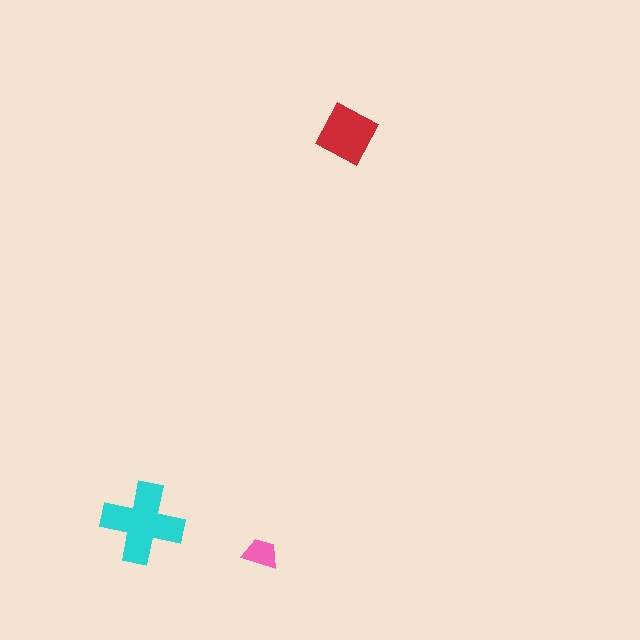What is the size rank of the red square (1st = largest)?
2nd.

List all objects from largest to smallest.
The cyan cross, the red square, the pink trapezoid.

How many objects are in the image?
There are 3 objects in the image.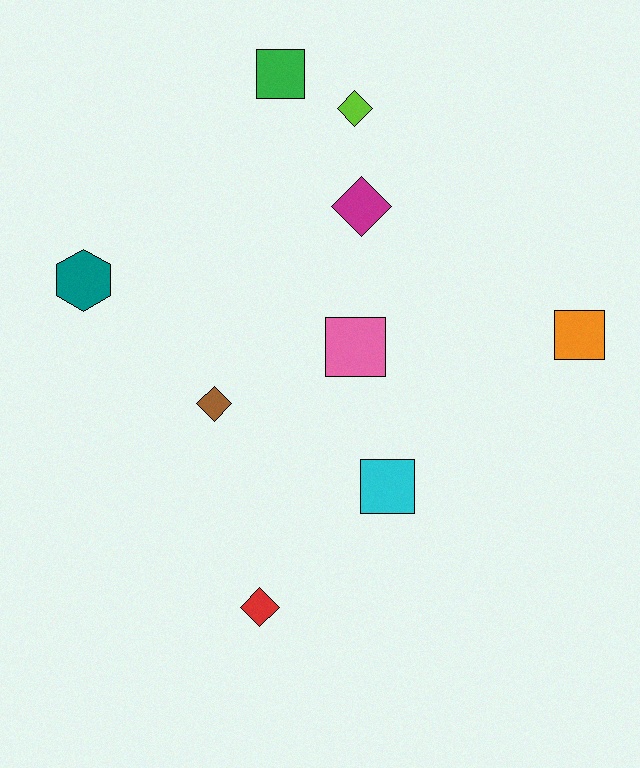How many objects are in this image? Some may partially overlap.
There are 9 objects.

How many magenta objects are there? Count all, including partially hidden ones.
There is 1 magenta object.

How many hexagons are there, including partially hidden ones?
There is 1 hexagon.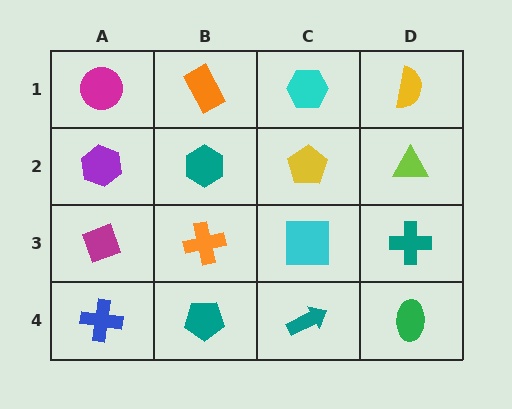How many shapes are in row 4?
4 shapes.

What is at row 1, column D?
A yellow semicircle.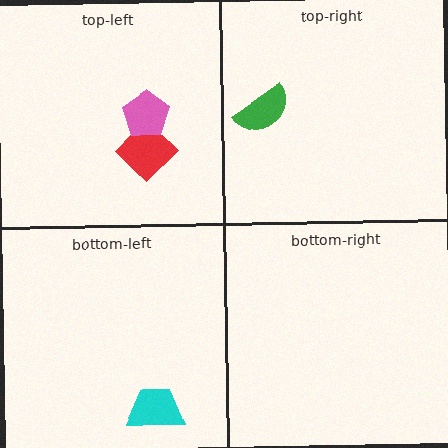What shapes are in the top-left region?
The red diamond, the pink pentagon.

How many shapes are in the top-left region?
2.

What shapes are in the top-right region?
The green semicircle.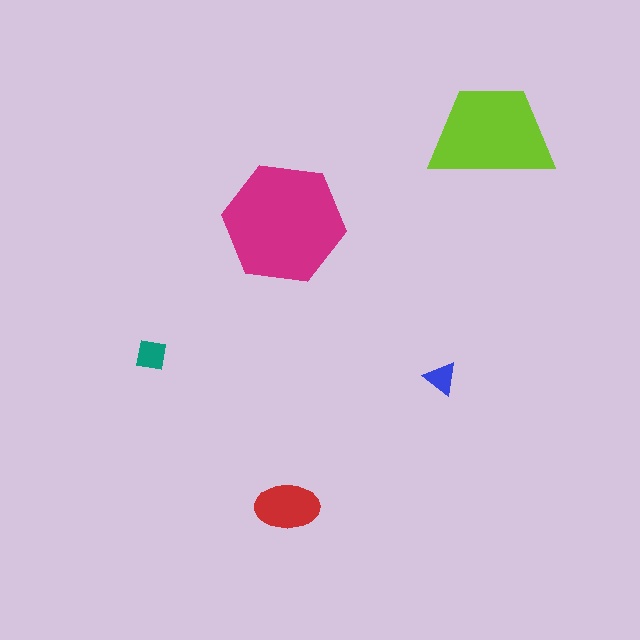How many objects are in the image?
There are 5 objects in the image.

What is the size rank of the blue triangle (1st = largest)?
5th.